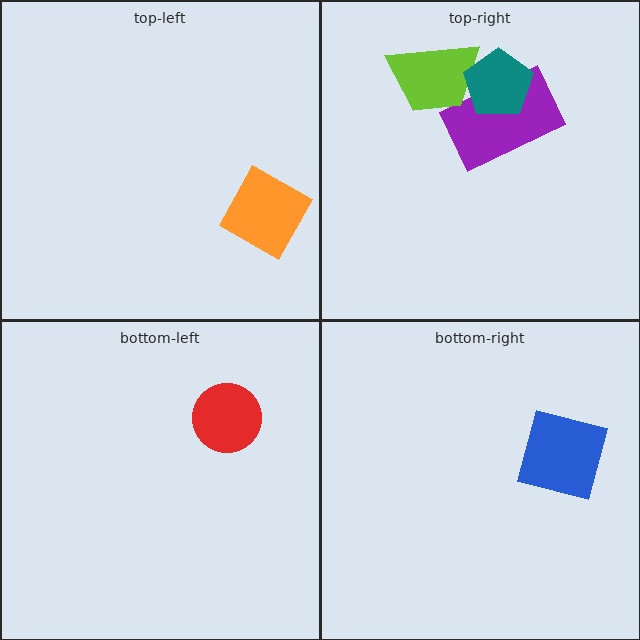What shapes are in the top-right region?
The purple rectangle, the lime trapezoid, the teal pentagon.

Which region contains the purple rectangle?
The top-right region.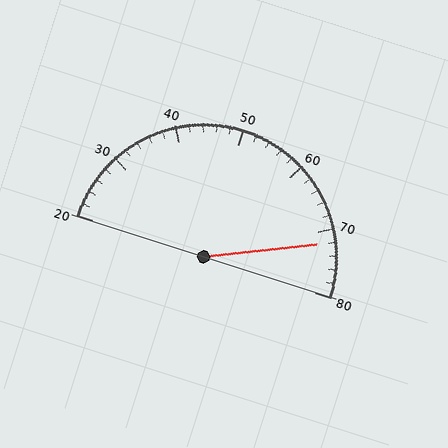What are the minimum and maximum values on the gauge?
The gauge ranges from 20 to 80.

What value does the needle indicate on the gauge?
The needle indicates approximately 72.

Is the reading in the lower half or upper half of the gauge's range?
The reading is in the upper half of the range (20 to 80).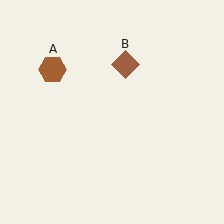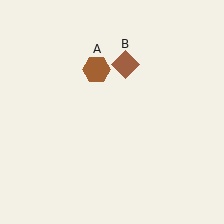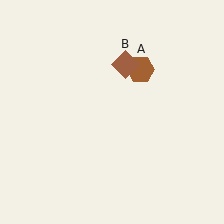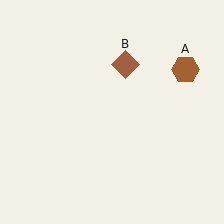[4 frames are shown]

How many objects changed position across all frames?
1 object changed position: brown hexagon (object A).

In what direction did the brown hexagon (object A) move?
The brown hexagon (object A) moved right.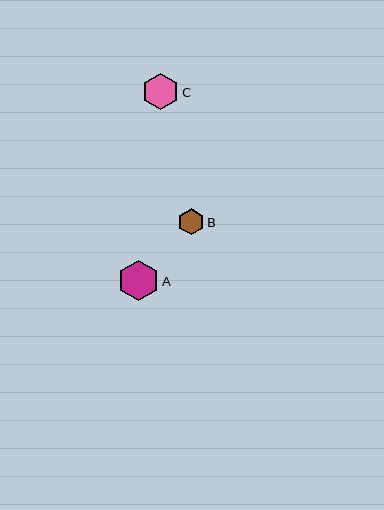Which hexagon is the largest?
Hexagon A is the largest with a size of approximately 41 pixels.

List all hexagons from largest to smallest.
From largest to smallest: A, C, B.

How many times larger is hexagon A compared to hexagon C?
Hexagon A is approximately 1.1 times the size of hexagon C.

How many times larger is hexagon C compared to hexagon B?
Hexagon C is approximately 1.4 times the size of hexagon B.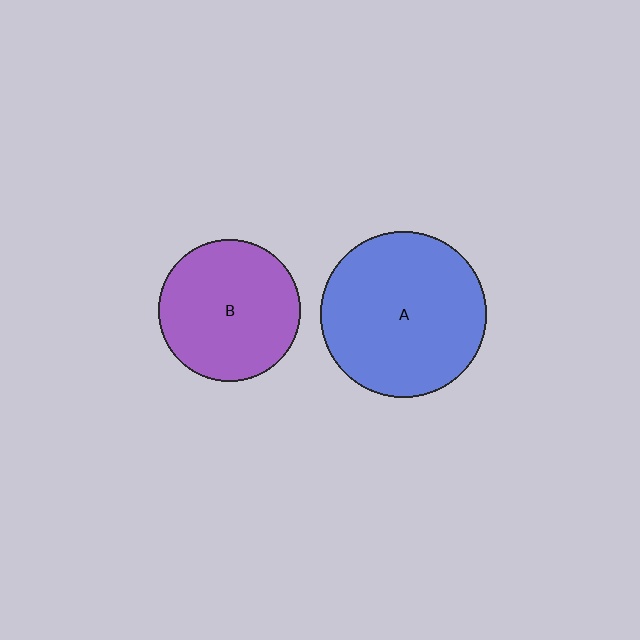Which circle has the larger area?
Circle A (blue).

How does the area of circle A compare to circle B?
Approximately 1.4 times.